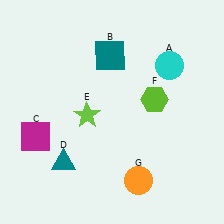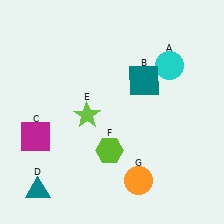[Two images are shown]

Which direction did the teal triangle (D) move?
The teal triangle (D) moved down.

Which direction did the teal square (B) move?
The teal square (B) moved right.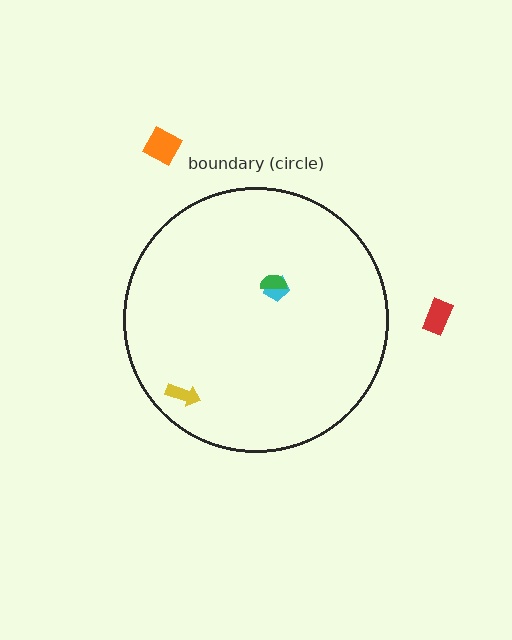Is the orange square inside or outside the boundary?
Outside.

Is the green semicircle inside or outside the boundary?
Inside.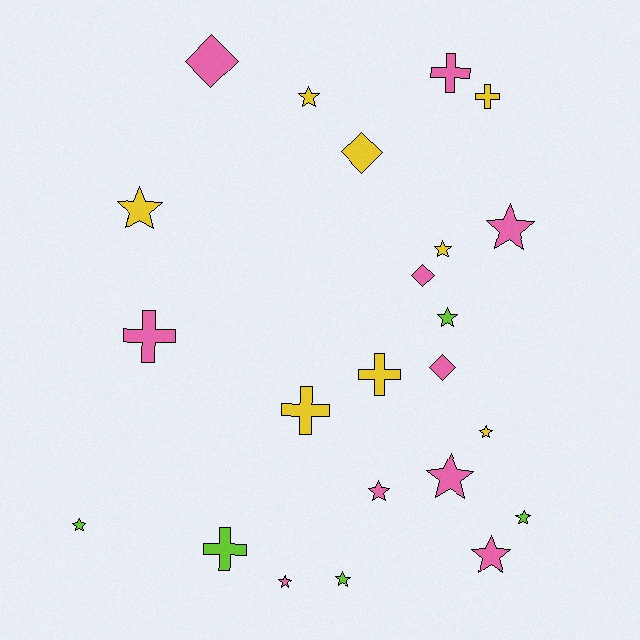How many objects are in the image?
There are 23 objects.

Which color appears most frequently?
Pink, with 10 objects.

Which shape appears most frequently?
Star, with 13 objects.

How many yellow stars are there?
There are 4 yellow stars.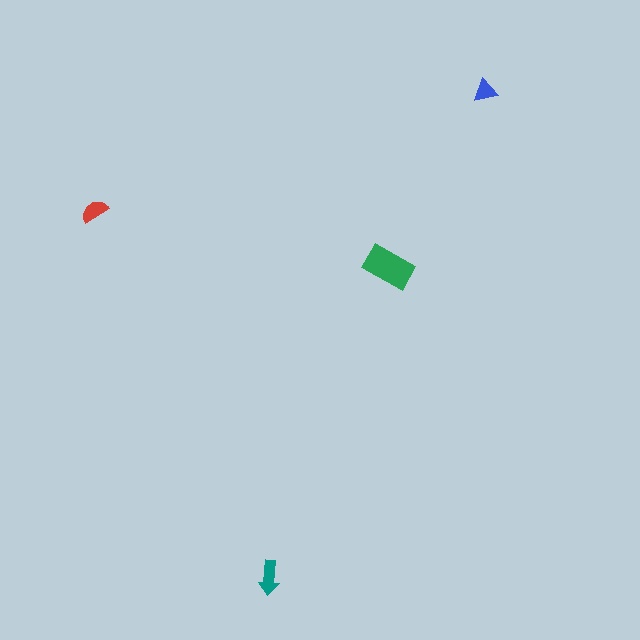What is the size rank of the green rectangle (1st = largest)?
1st.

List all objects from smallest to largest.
The blue triangle, the red semicircle, the teal arrow, the green rectangle.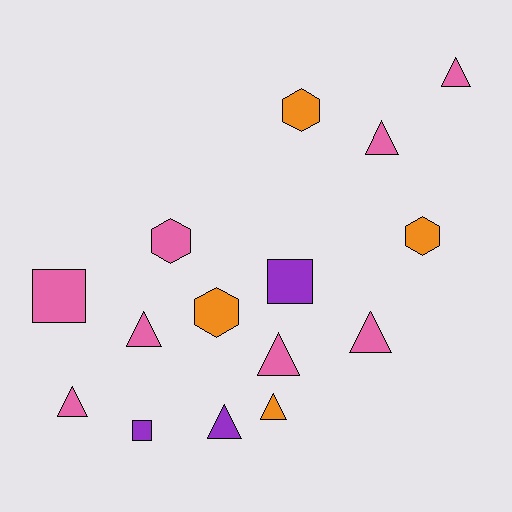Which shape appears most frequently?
Triangle, with 8 objects.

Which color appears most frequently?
Pink, with 8 objects.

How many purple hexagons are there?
There are no purple hexagons.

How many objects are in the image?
There are 15 objects.